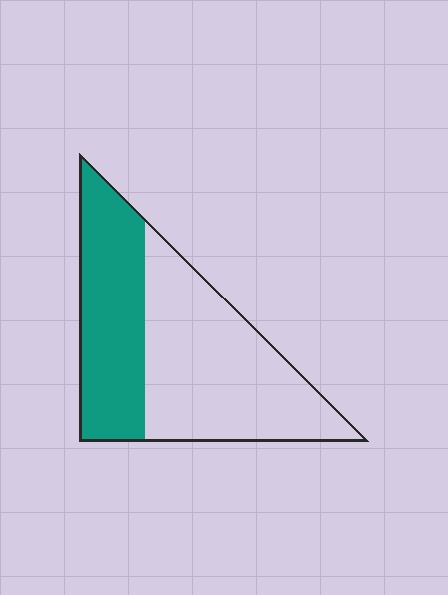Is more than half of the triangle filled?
No.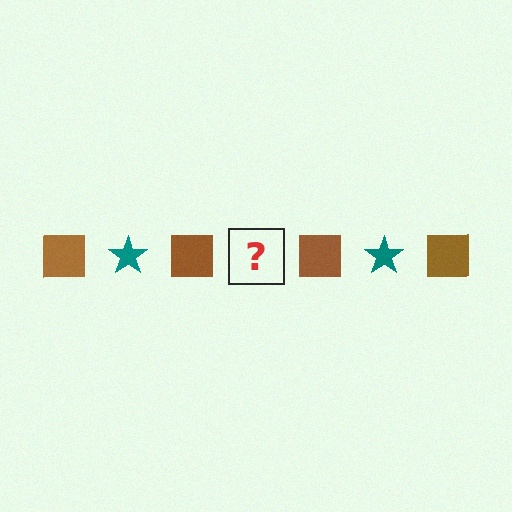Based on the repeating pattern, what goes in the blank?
The blank should be a teal star.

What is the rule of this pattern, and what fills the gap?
The rule is that the pattern alternates between brown square and teal star. The gap should be filled with a teal star.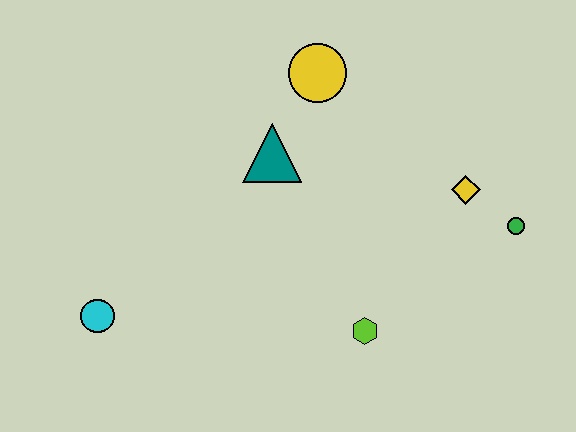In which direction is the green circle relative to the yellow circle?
The green circle is to the right of the yellow circle.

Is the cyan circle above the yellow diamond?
No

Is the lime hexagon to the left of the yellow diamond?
Yes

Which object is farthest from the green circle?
The cyan circle is farthest from the green circle.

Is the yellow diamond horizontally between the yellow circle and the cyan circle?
No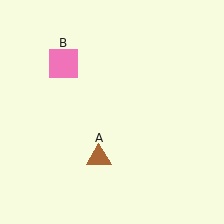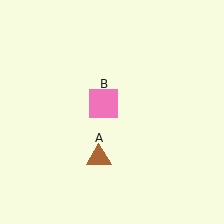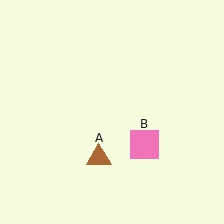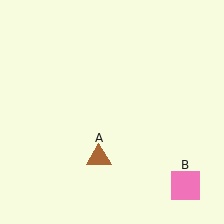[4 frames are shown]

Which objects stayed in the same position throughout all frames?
Brown triangle (object A) remained stationary.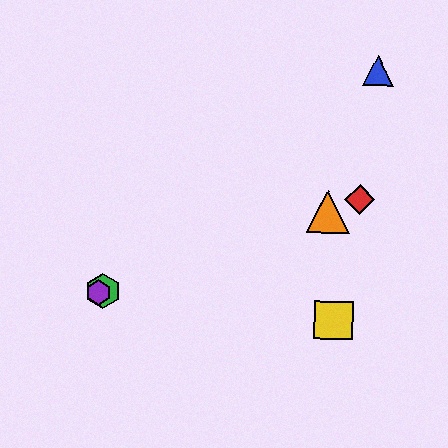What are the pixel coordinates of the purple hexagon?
The purple hexagon is at (99, 293).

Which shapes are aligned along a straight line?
The red diamond, the green hexagon, the purple hexagon, the orange triangle are aligned along a straight line.